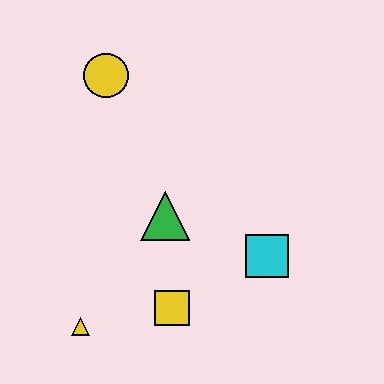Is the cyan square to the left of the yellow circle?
No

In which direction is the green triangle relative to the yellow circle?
The green triangle is below the yellow circle.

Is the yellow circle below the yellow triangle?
No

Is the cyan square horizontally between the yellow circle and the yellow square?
No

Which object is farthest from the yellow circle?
The yellow triangle is farthest from the yellow circle.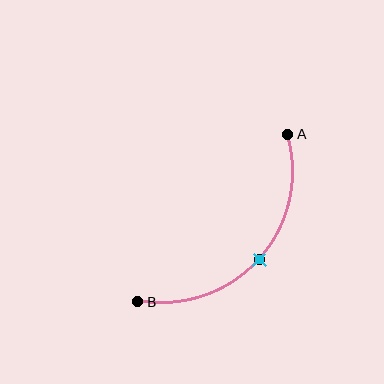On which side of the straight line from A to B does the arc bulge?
The arc bulges below and to the right of the straight line connecting A and B.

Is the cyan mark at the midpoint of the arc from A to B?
Yes. The cyan mark lies on the arc at equal arc-length from both A and B — it is the arc midpoint.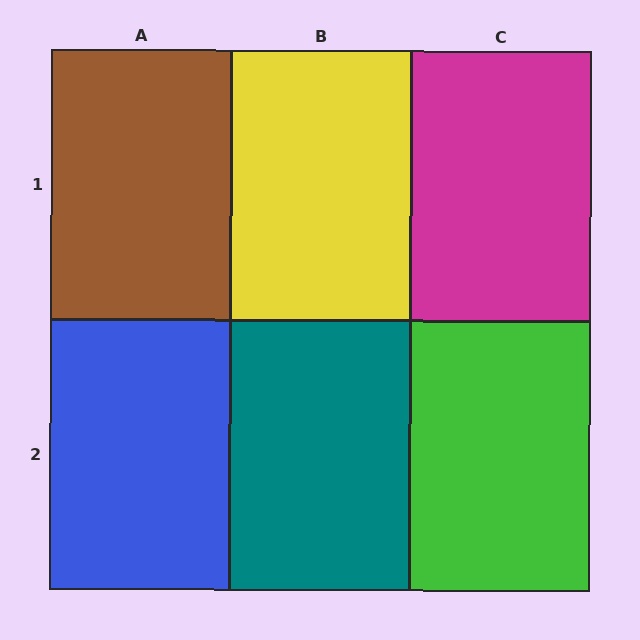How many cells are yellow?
1 cell is yellow.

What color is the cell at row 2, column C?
Green.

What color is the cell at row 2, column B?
Teal.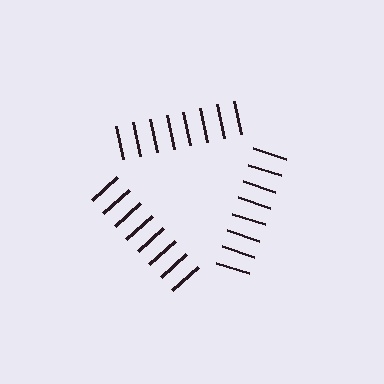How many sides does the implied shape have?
3 sides — the line-ends trace a triangle.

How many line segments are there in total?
24 — 8 along each of the 3 edges.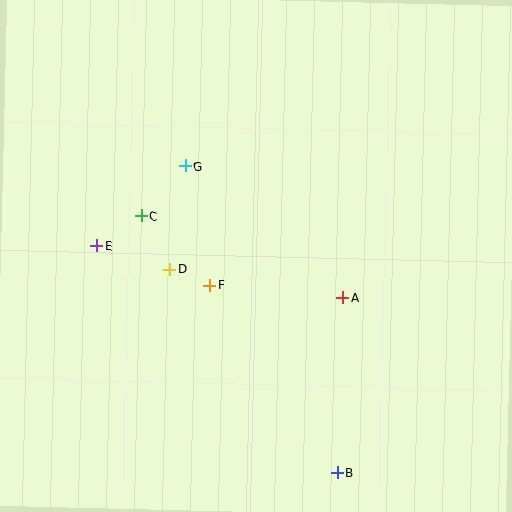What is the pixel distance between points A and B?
The distance between A and B is 175 pixels.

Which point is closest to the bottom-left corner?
Point E is closest to the bottom-left corner.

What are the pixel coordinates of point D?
Point D is at (169, 269).